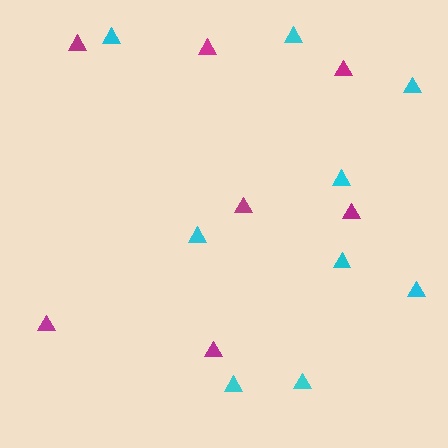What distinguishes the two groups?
There are 2 groups: one group of magenta triangles (7) and one group of cyan triangles (9).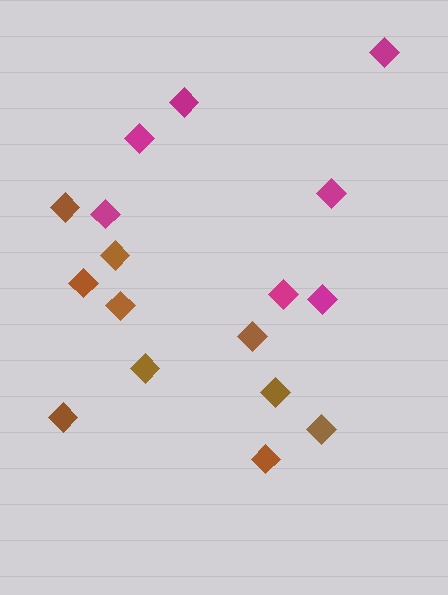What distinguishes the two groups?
There are 2 groups: one group of magenta diamonds (7) and one group of brown diamonds (10).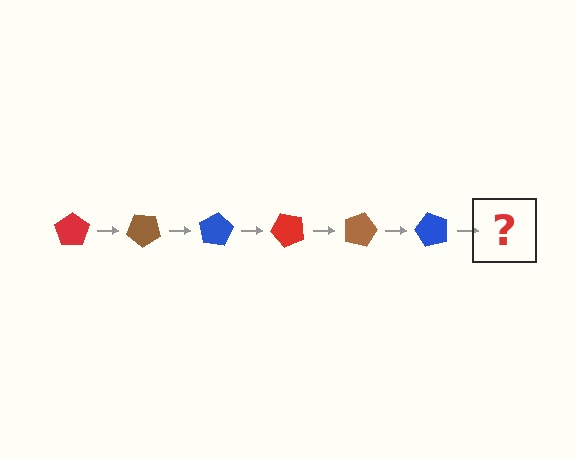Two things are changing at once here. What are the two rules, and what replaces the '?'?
The two rules are that it rotates 40 degrees each step and the color cycles through red, brown, and blue. The '?' should be a red pentagon, rotated 240 degrees from the start.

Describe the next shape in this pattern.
It should be a red pentagon, rotated 240 degrees from the start.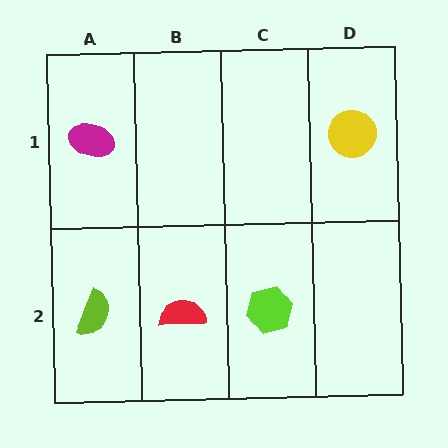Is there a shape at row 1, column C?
No, that cell is empty.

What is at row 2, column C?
A lime hexagon.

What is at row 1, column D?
A yellow circle.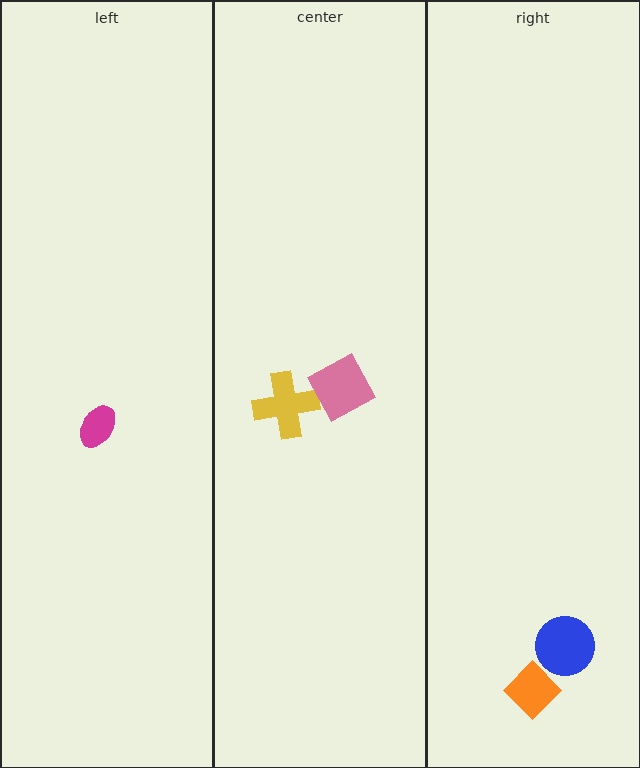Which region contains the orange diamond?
The right region.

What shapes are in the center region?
The yellow cross, the pink square.